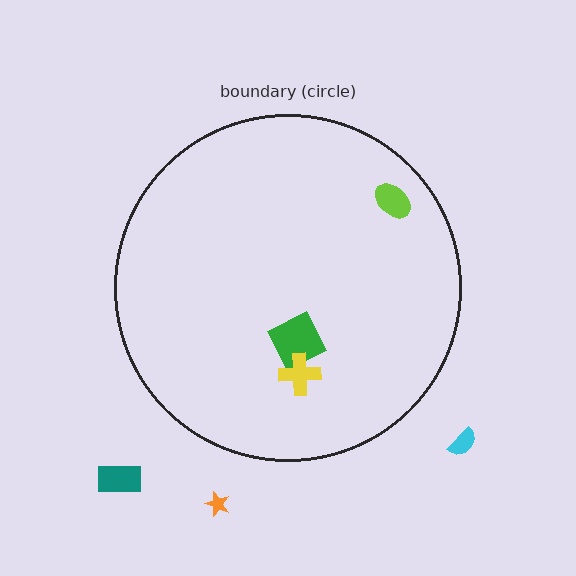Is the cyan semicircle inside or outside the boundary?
Outside.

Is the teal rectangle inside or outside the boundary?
Outside.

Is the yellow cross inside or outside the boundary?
Inside.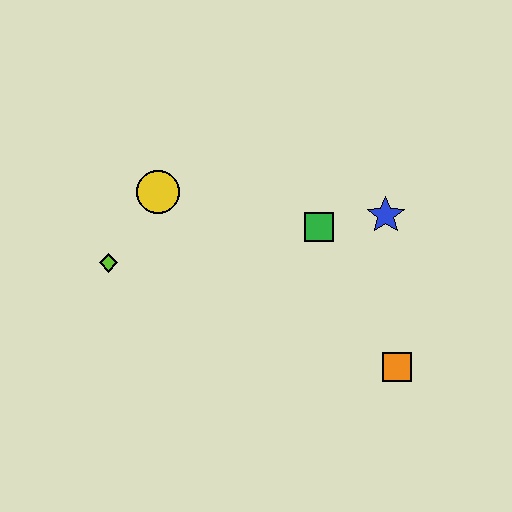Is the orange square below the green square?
Yes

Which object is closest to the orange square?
The blue star is closest to the orange square.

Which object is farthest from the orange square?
The lime diamond is farthest from the orange square.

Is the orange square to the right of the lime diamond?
Yes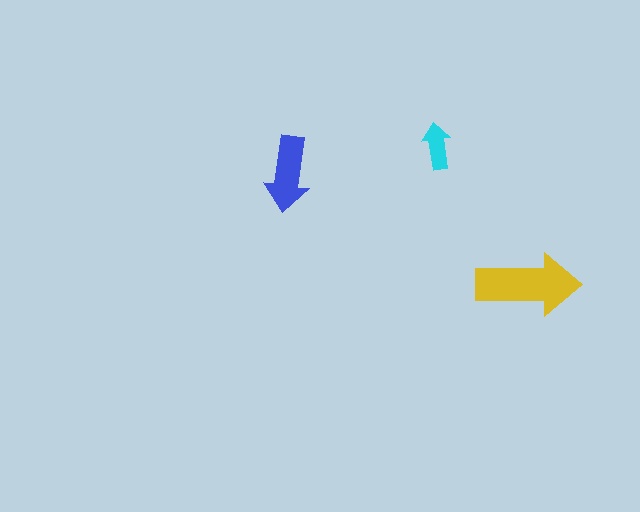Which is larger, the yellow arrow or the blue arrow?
The yellow one.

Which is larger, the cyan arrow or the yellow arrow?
The yellow one.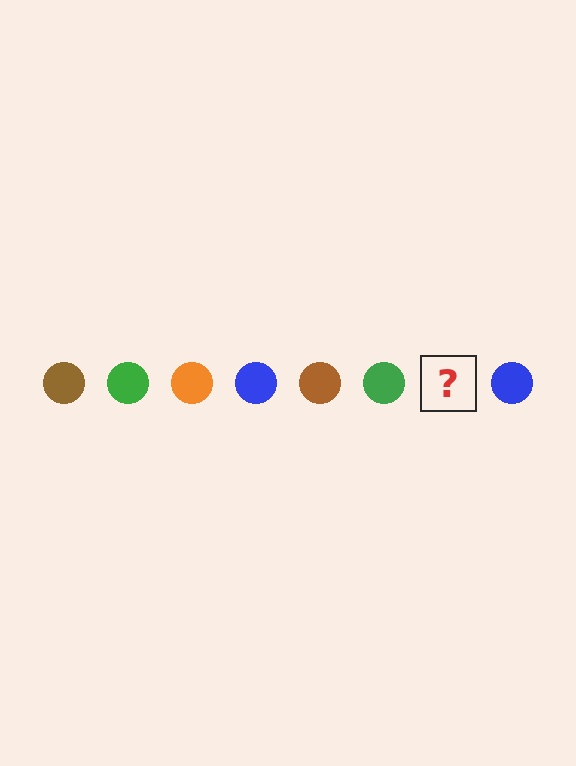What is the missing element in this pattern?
The missing element is an orange circle.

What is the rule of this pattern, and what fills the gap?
The rule is that the pattern cycles through brown, green, orange, blue circles. The gap should be filled with an orange circle.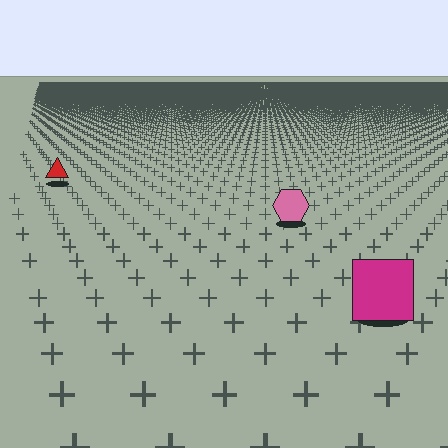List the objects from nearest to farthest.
From nearest to farthest: the magenta square, the pink hexagon, the red triangle.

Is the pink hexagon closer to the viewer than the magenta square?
No. The magenta square is closer — you can tell from the texture gradient: the ground texture is coarser near it.